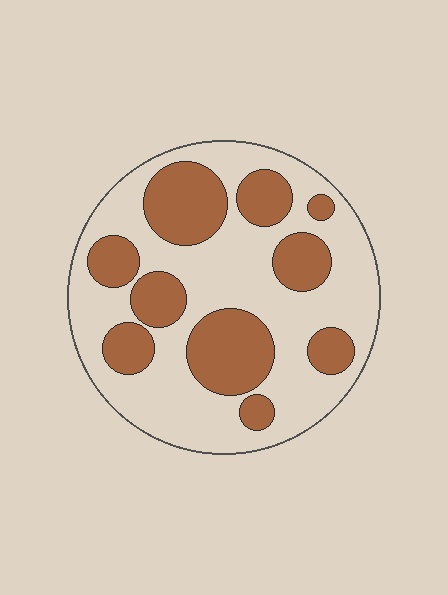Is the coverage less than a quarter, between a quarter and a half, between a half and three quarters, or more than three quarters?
Between a quarter and a half.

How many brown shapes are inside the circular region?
10.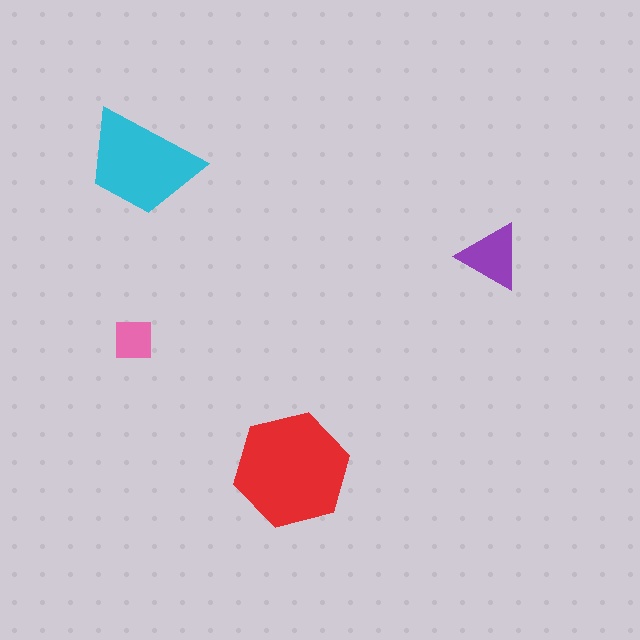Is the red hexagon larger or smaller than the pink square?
Larger.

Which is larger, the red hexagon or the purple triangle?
The red hexagon.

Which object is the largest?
The red hexagon.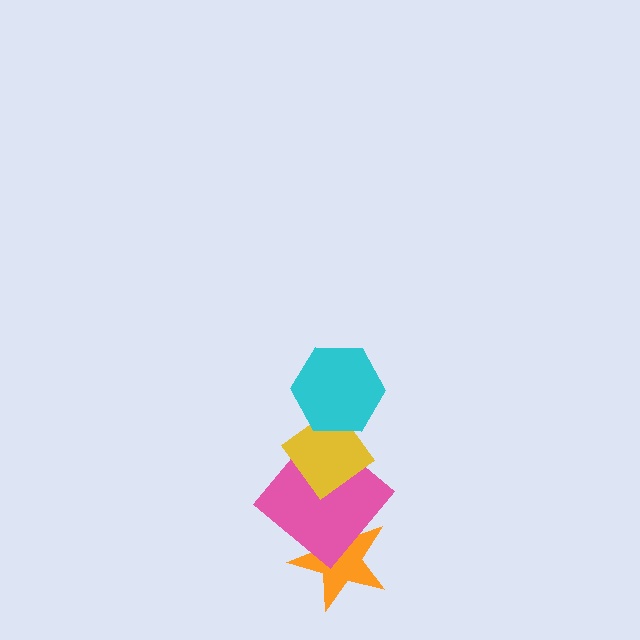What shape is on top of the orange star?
The pink diamond is on top of the orange star.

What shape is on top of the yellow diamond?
The cyan hexagon is on top of the yellow diamond.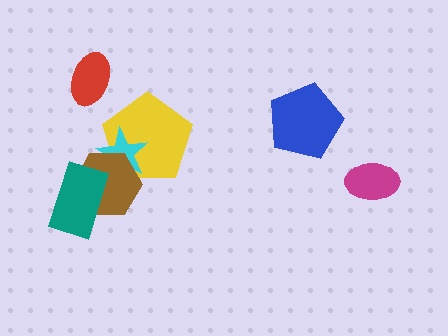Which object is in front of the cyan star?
The brown hexagon is in front of the cyan star.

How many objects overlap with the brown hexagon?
3 objects overlap with the brown hexagon.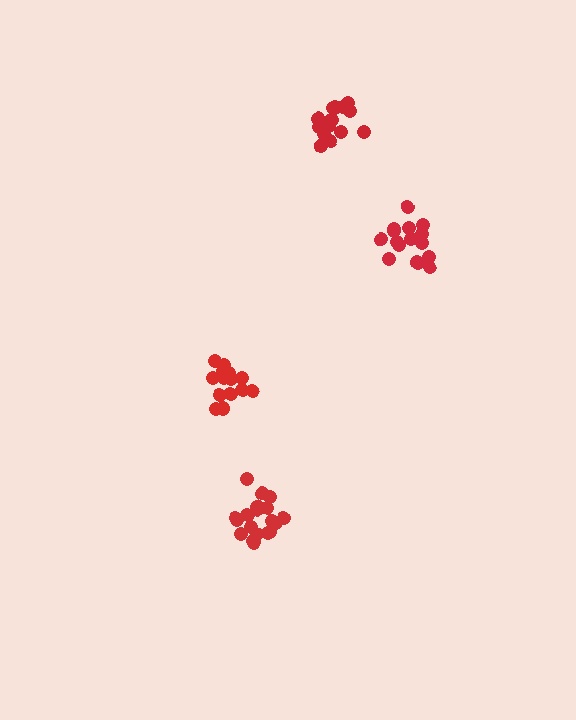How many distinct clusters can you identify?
There are 4 distinct clusters.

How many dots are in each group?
Group 1: 15 dots, Group 2: 16 dots, Group 3: 15 dots, Group 4: 20 dots (66 total).